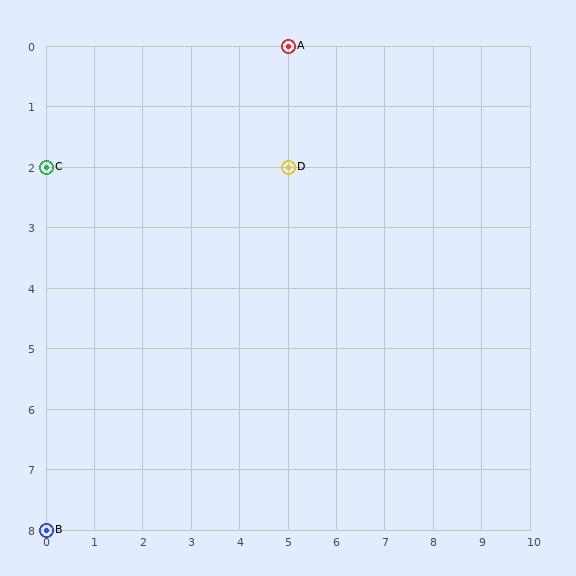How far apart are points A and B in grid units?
Points A and B are 5 columns and 8 rows apart (about 9.4 grid units diagonally).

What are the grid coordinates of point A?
Point A is at grid coordinates (5, 0).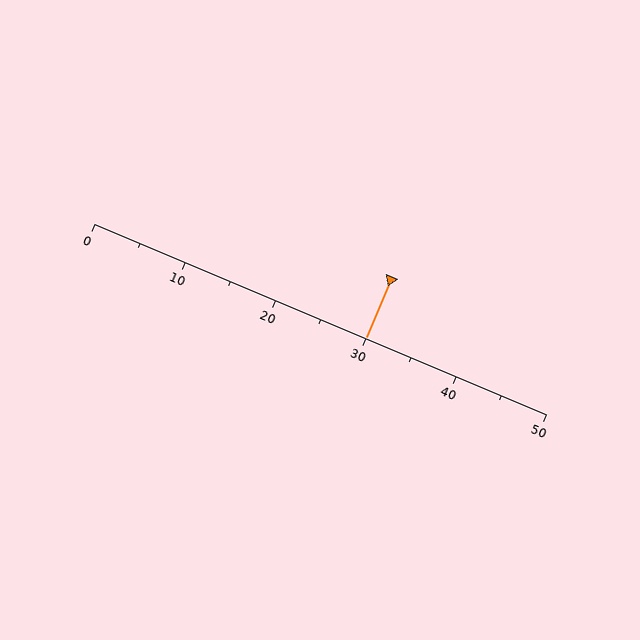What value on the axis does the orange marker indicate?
The marker indicates approximately 30.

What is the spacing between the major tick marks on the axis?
The major ticks are spaced 10 apart.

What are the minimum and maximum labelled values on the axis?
The axis runs from 0 to 50.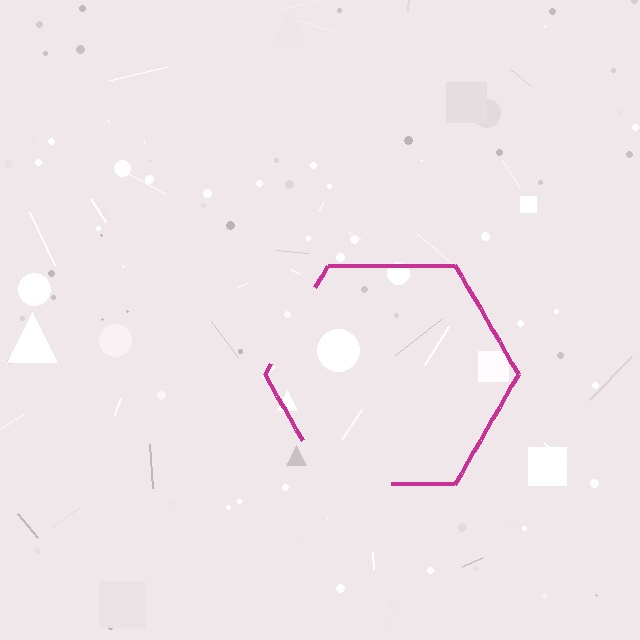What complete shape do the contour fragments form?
The contour fragments form a hexagon.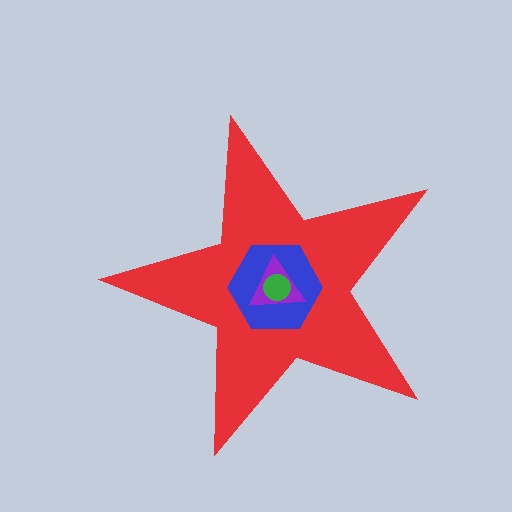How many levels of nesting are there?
4.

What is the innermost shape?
The green circle.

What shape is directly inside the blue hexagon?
The purple triangle.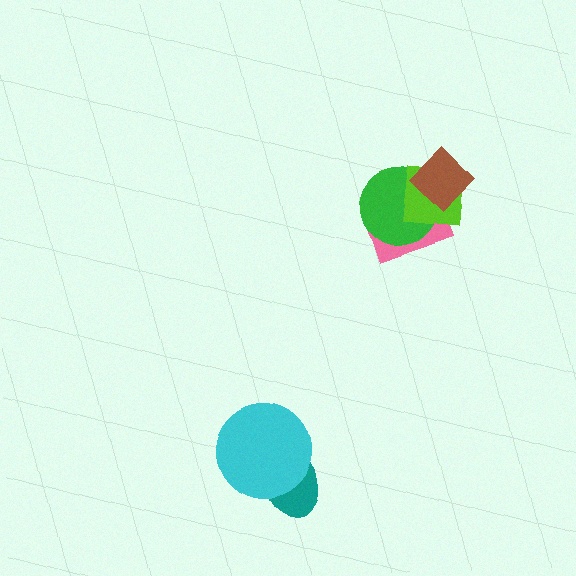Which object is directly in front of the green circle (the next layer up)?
The lime square is directly in front of the green circle.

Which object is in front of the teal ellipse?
The cyan circle is in front of the teal ellipse.